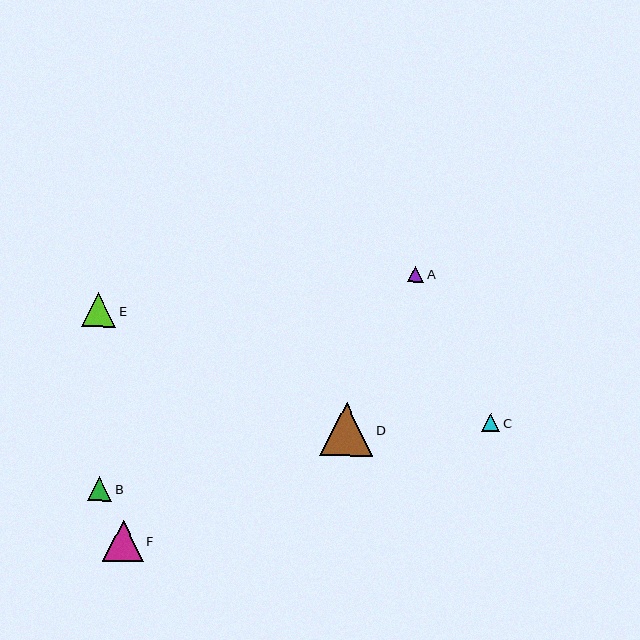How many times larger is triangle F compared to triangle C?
Triangle F is approximately 2.3 times the size of triangle C.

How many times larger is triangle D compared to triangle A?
Triangle D is approximately 3.3 times the size of triangle A.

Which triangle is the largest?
Triangle D is the largest with a size of approximately 53 pixels.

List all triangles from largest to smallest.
From largest to smallest: D, F, E, B, C, A.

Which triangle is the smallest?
Triangle A is the smallest with a size of approximately 16 pixels.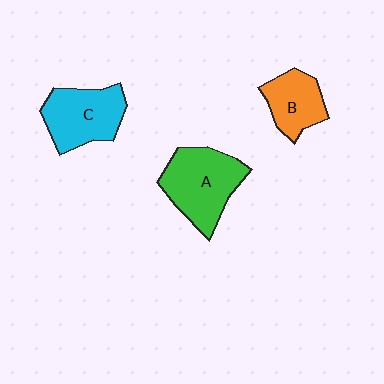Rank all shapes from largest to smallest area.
From largest to smallest: A (green), C (cyan), B (orange).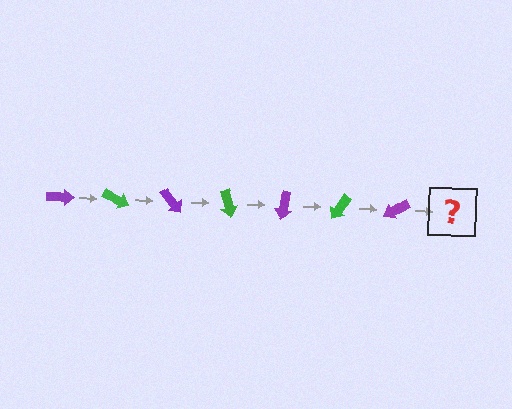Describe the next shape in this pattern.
It should be a green arrow, rotated 175 degrees from the start.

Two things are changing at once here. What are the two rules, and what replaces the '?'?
The two rules are that it rotates 25 degrees each step and the color cycles through purple and green. The '?' should be a green arrow, rotated 175 degrees from the start.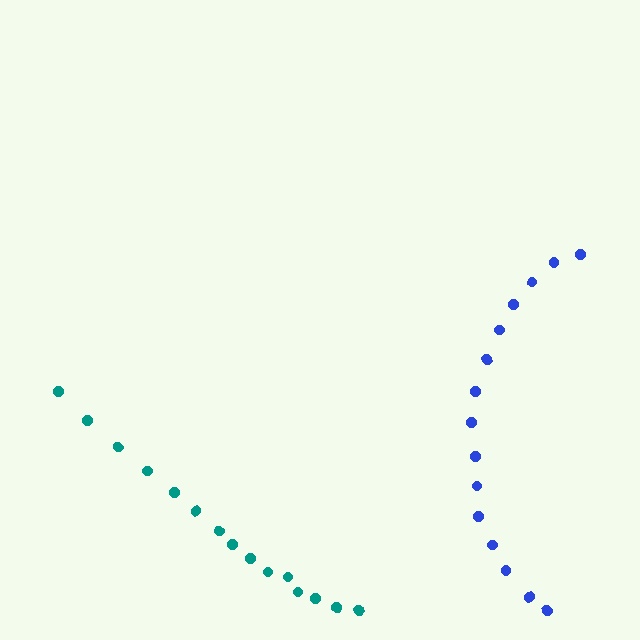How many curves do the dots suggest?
There are 2 distinct paths.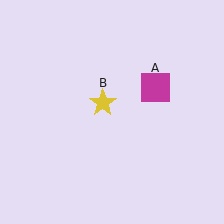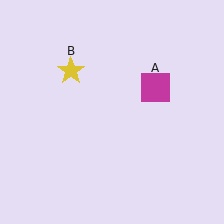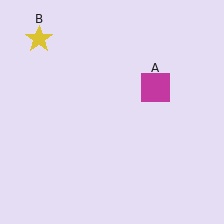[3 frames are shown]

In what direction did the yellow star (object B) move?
The yellow star (object B) moved up and to the left.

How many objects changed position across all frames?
1 object changed position: yellow star (object B).